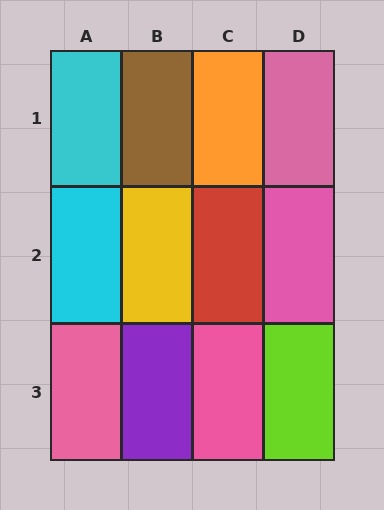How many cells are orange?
1 cell is orange.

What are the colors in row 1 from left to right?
Cyan, brown, orange, pink.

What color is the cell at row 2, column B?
Yellow.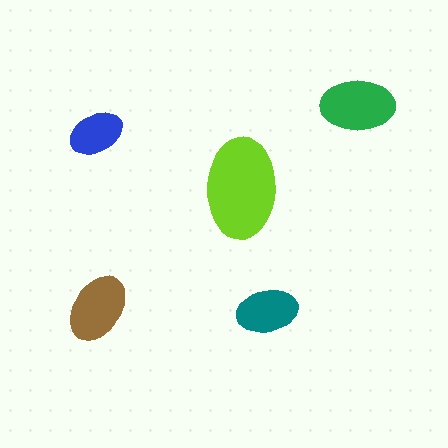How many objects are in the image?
There are 5 objects in the image.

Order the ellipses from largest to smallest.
the lime one, the green one, the brown one, the teal one, the blue one.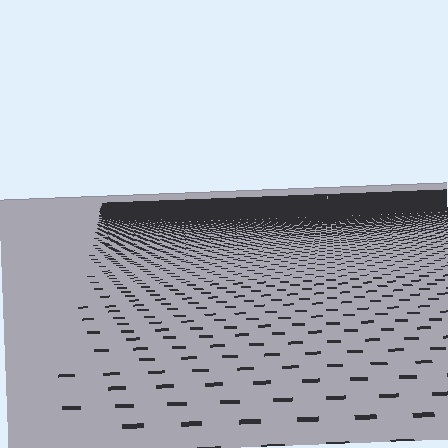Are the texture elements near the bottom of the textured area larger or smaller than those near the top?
Larger. Near the bottom, elements are closer to the viewer and appear at a bigger on-screen size.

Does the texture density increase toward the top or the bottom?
Density increases toward the top.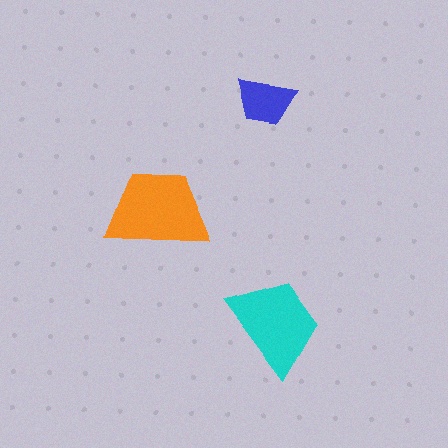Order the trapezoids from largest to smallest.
the orange one, the cyan one, the blue one.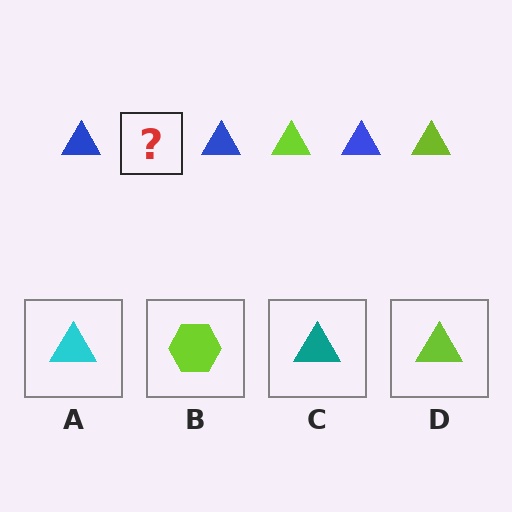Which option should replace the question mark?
Option D.